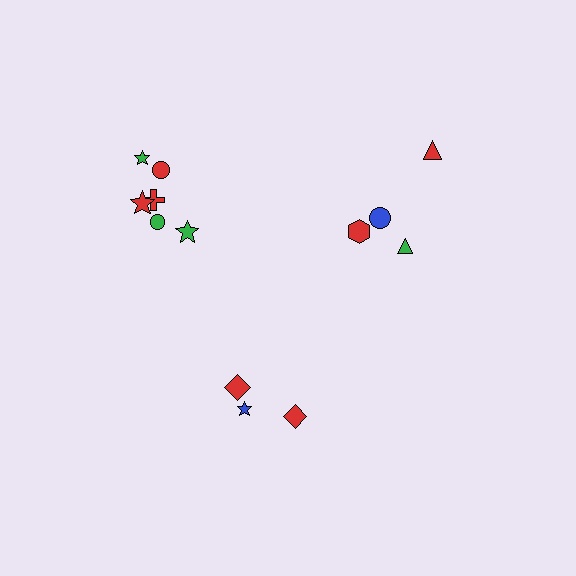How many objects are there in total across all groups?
There are 13 objects.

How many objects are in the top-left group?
There are 6 objects.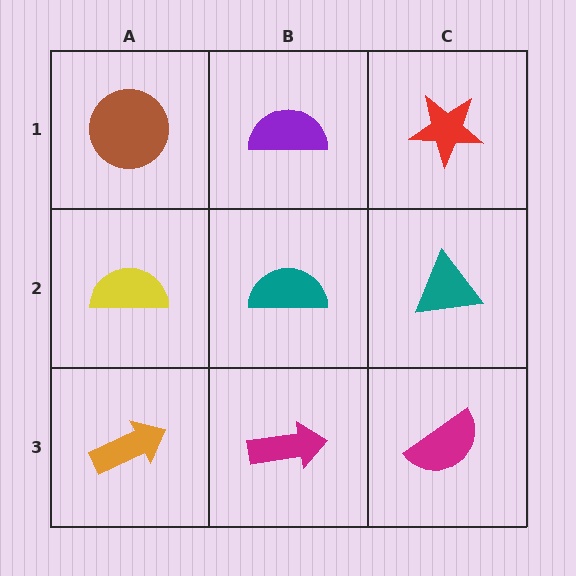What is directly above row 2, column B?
A purple semicircle.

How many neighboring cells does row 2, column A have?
3.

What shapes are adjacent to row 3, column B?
A teal semicircle (row 2, column B), an orange arrow (row 3, column A), a magenta semicircle (row 3, column C).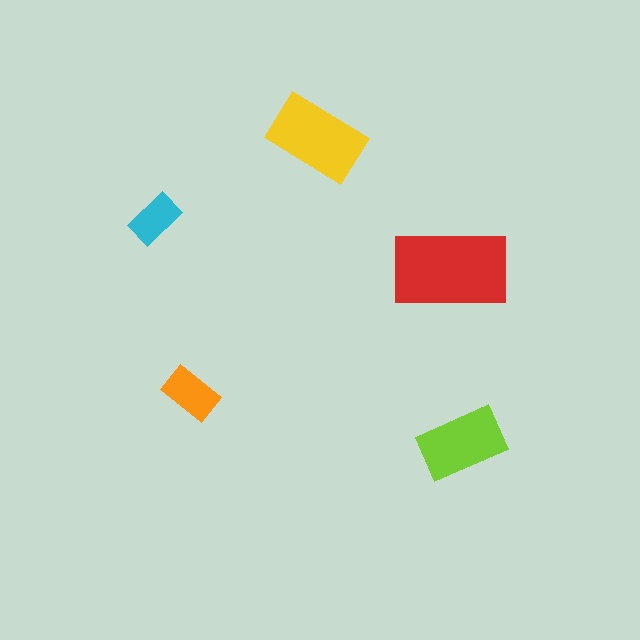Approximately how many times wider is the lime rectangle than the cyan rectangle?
About 1.5 times wider.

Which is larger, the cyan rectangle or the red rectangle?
The red one.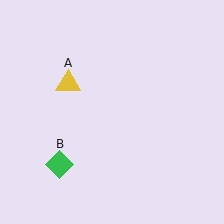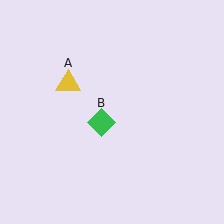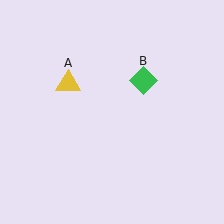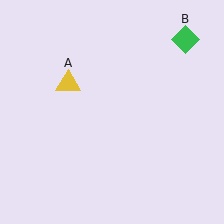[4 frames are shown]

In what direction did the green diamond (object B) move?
The green diamond (object B) moved up and to the right.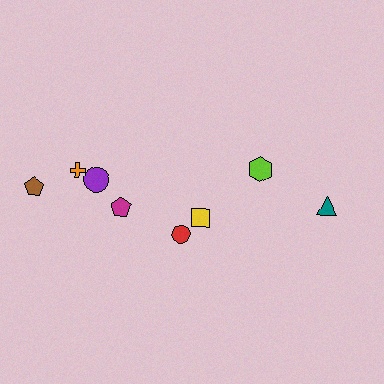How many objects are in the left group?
There are 5 objects.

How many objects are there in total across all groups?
There are 8 objects.